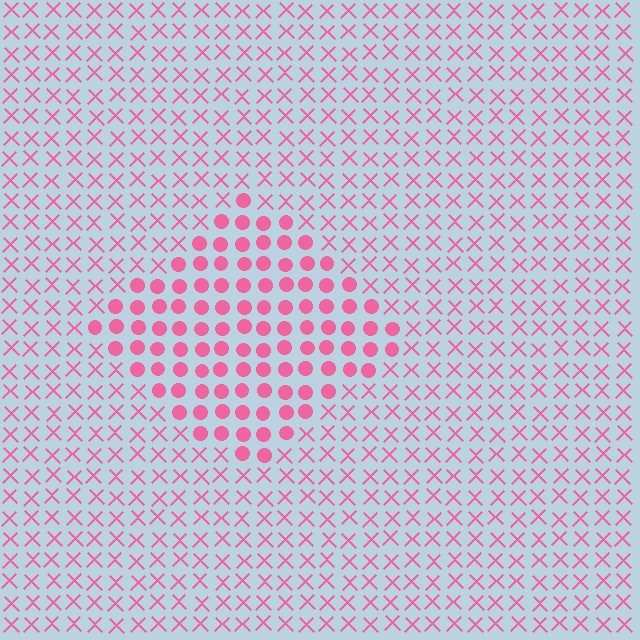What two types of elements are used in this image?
The image uses circles inside the diamond region and X marks outside it.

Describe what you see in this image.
The image is filled with small pink elements arranged in a uniform grid. A diamond-shaped region contains circles, while the surrounding area contains X marks. The boundary is defined purely by the change in element shape.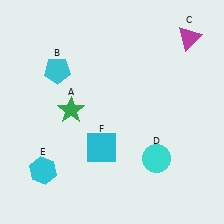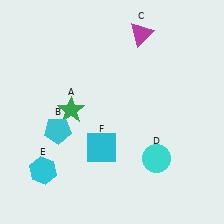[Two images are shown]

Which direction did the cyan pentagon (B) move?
The cyan pentagon (B) moved down.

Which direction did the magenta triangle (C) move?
The magenta triangle (C) moved left.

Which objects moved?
The objects that moved are: the cyan pentagon (B), the magenta triangle (C).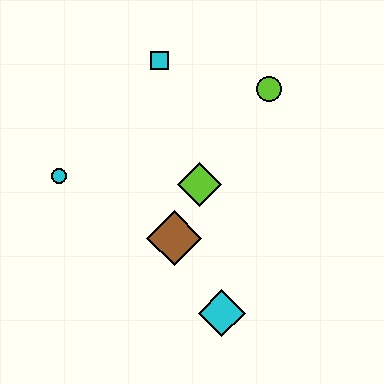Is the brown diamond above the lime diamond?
No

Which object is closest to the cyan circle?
The brown diamond is closest to the cyan circle.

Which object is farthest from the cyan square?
The cyan diamond is farthest from the cyan square.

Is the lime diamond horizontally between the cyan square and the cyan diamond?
Yes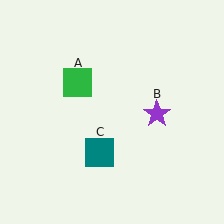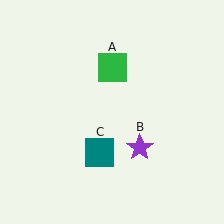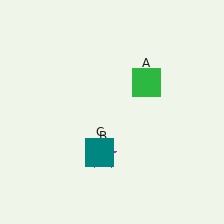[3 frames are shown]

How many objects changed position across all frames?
2 objects changed position: green square (object A), purple star (object B).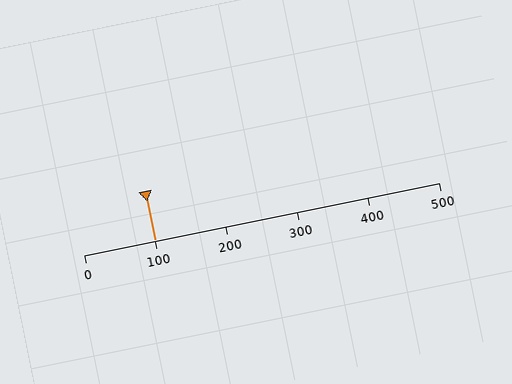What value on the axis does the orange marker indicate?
The marker indicates approximately 100.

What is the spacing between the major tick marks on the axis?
The major ticks are spaced 100 apart.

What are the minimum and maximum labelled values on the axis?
The axis runs from 0 to 500.